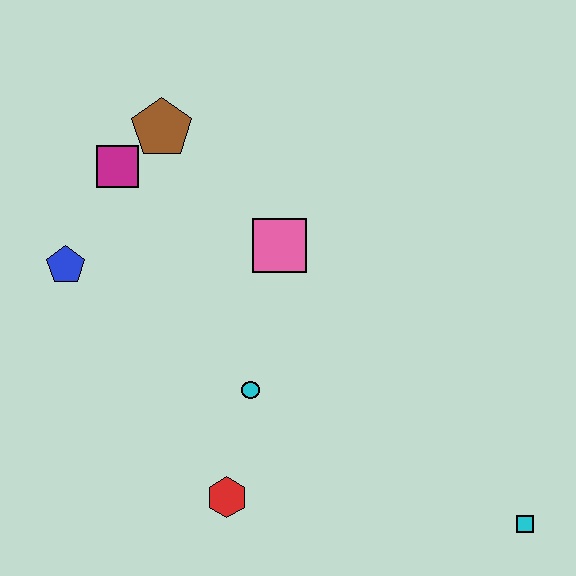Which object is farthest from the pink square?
The cyan square is farthest from the pink square.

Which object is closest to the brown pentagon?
The magenta square is closest to the brown pentagon.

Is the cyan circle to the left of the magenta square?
No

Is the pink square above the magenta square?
No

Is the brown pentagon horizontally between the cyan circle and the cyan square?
No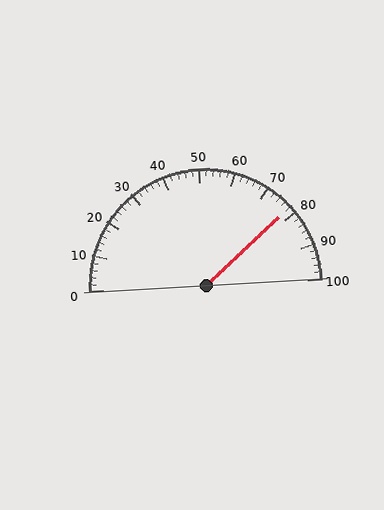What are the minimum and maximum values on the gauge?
The gauge ranges from 0 to 100.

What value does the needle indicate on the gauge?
The needle indicates approximately 78.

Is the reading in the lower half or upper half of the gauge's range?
The reading is in the upper half of the range (0 to 100).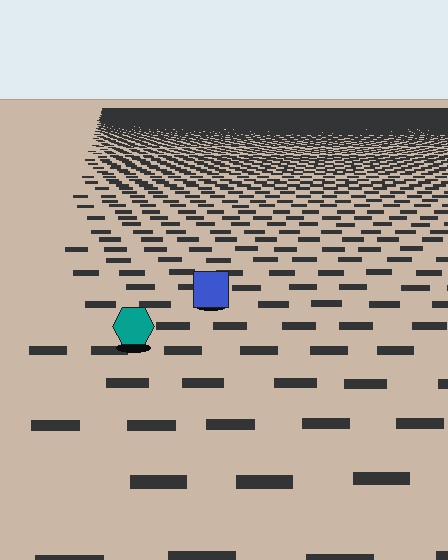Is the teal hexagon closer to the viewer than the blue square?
Yes. The teal hexagon is closer — you can tell from the texture gradient: the ground texture is coarser near it.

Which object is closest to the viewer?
The teal hexagon is closest. The texture marks near it are larger and more spread out.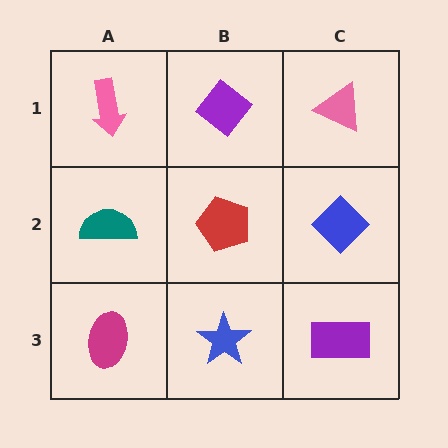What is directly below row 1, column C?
A blue diamond.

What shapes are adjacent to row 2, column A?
A pink arrow (row 1, column A), a magenta ellipse (row 3, column A), a red pentagon (row 2, column B).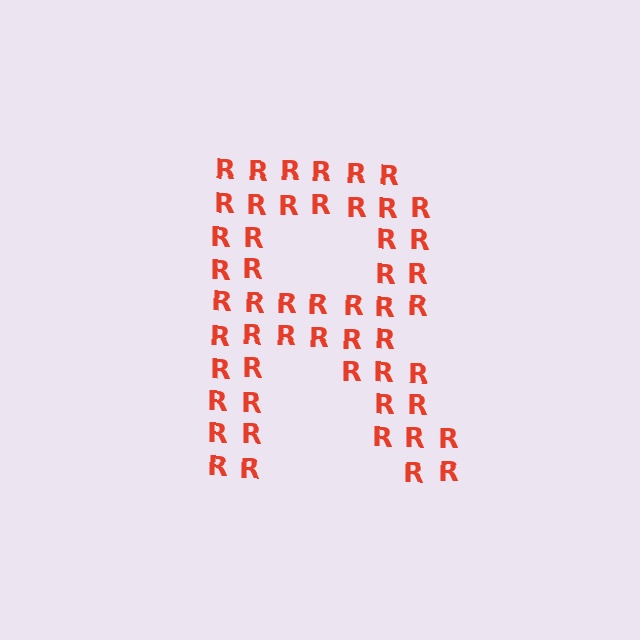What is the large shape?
The large shape is the letter R.